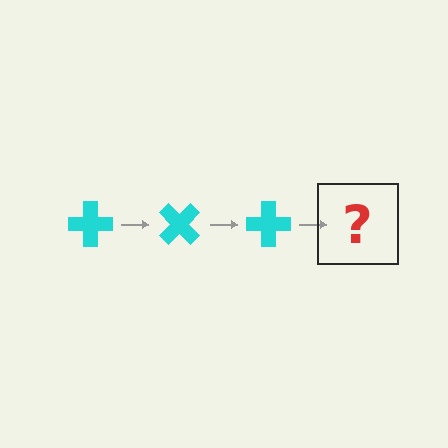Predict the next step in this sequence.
The next step is a cyan cross rotated 135 degrees.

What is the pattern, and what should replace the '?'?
The pattern is that the cross rotates 45 degrees each step. The '?' should be a cyan cross rotated 135 degrees.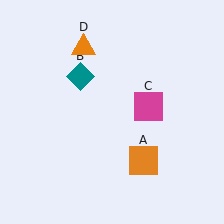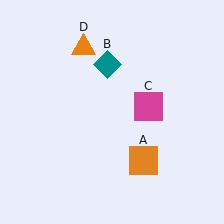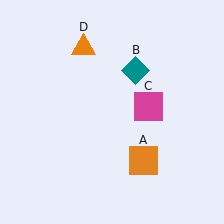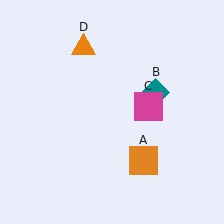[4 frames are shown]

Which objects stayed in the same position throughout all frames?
Orange square (object A) and magenta square (object C) and orange triangle (object D) remained stationary.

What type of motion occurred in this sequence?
The teal diamond (object B) rotated clockwise around the center of the scene.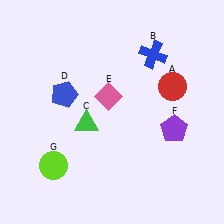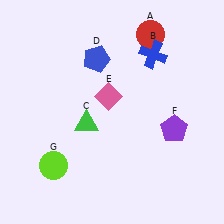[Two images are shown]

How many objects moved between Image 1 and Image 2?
2 objects moved between the two images.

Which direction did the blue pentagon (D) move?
The blue pentagon (D) moved up.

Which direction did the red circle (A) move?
The red circle (A) moved up.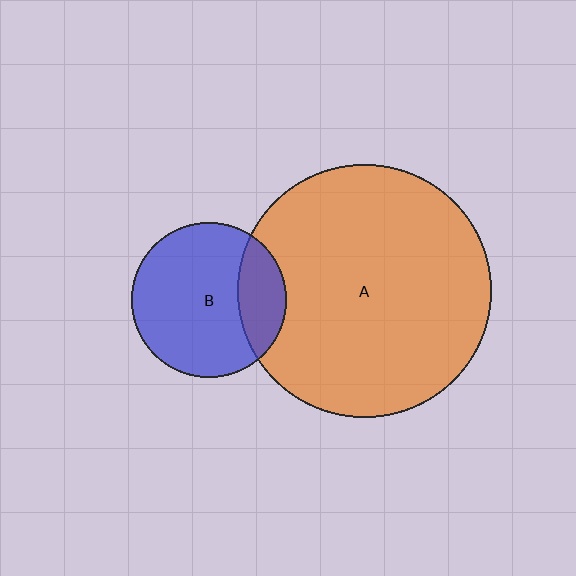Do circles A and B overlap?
Yes.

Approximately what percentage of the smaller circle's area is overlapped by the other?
Approximately 20%.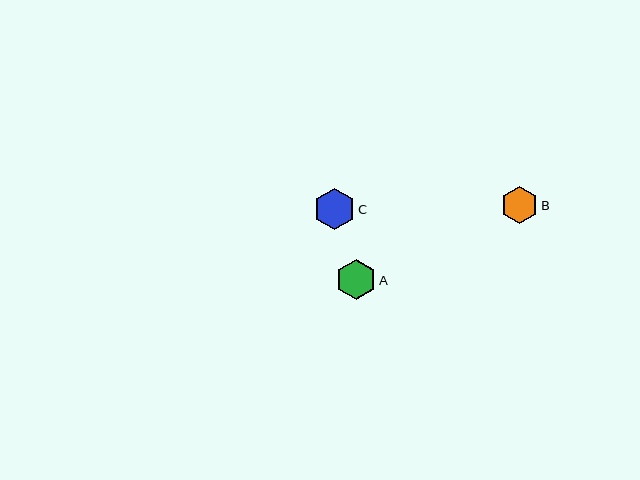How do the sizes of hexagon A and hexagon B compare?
Hexagon A and hexagon B are approximately the same size.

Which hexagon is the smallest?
Hexagon B is the smallest with a size of approximately 37 pixels.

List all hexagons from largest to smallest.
From largest to smallest: C, A, B.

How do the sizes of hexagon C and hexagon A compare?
Hexagon C and hexagon A are approximately the same size.